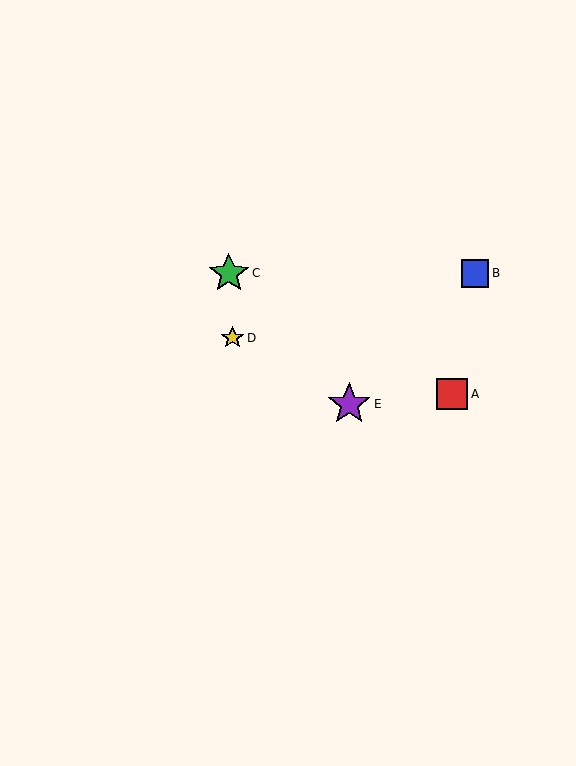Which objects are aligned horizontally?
Objects B, C are aligned horizontally.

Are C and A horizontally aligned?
No, C is at y≈273 and A is at y≈394.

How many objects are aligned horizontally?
2 objects (B, C) are aligned horizontally.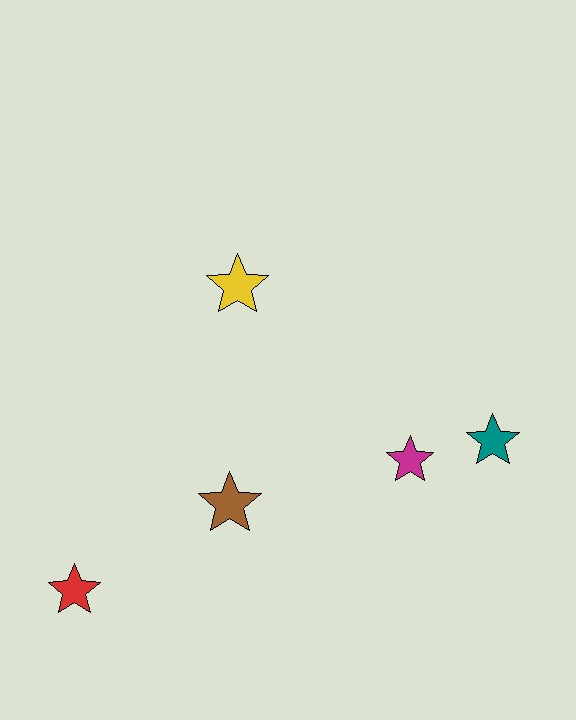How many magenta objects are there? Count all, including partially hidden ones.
There is 1 magenta object.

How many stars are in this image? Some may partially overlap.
There are 5 stars.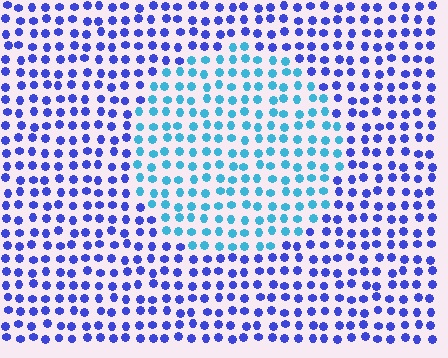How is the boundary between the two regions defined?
The boundary is defined purely by a slight shift in hue (about 44 degrees). Spacing, size, and orientation are identical on both sides.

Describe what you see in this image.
The image is filled with small blue elements in a uniform arrangement. A circle-shaped region is visible where the elements are tinted to a slightly different hue, forming a subtle color boundary.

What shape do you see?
I see a circle.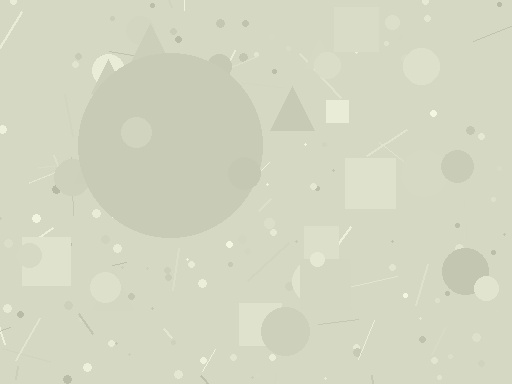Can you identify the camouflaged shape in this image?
The camouflaged shape is a circle.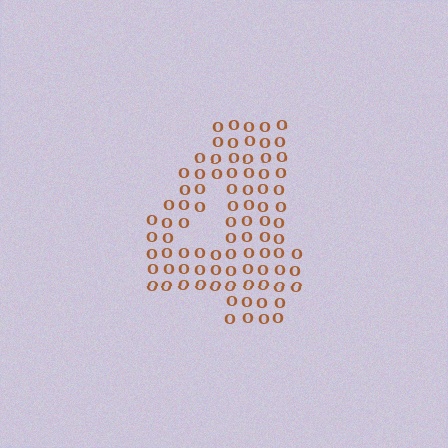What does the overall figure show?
The overall figure shows the digit 4.